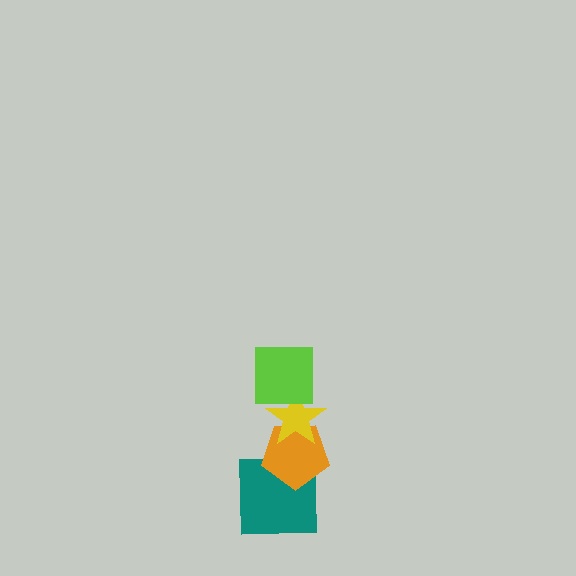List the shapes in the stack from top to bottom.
From top to bottom: the lime square, the yellow star, the orange pentagon, the teal square.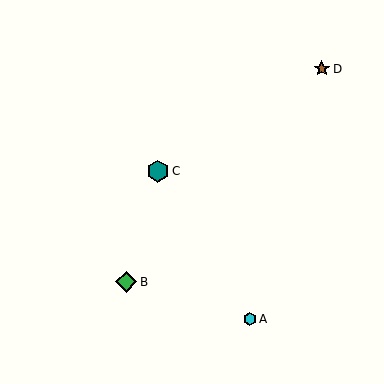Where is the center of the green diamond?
The center of the green diamond is at (126, 282).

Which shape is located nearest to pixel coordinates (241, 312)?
The cyan hexagon (labeled A) at (250, 319) is nearest to that location.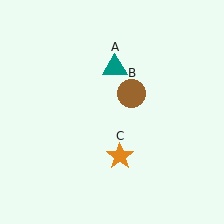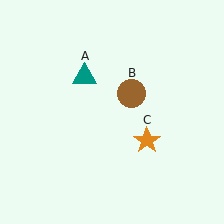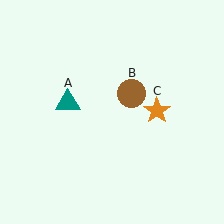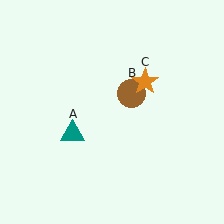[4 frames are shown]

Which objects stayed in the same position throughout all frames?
Brown circle (object B) remained stationary.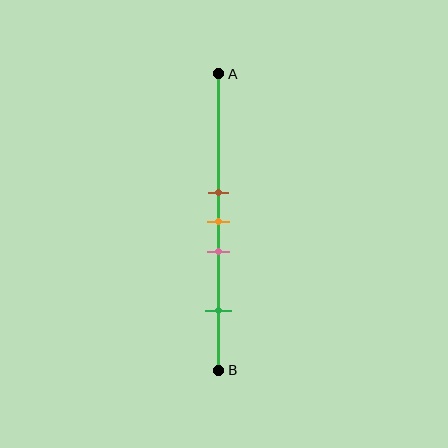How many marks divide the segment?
There are 4 marks dividing the segment.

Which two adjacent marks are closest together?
The brown and orange marks are the closest adjacent pair.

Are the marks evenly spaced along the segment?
No, the marks are not evenly spaced.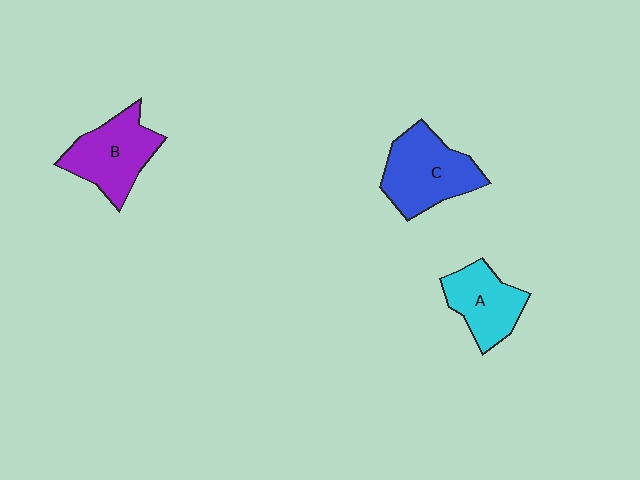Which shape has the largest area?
Shape C (blue).